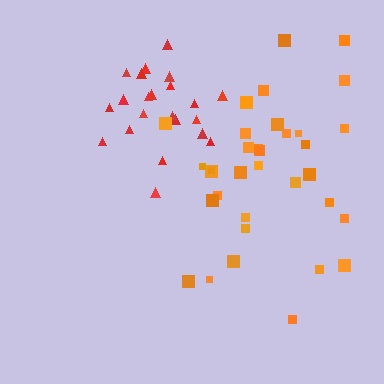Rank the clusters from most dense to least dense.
red, orange.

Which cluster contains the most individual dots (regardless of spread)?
Orange (34).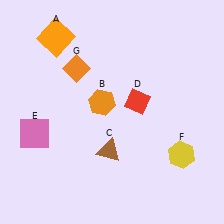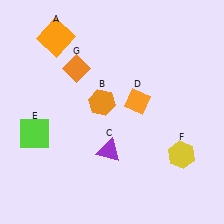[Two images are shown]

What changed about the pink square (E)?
In Image 1, E is pink. In Image 2, it changed to lime.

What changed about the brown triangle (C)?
In Image 1, C is brown. In Image 2, it changed to purple.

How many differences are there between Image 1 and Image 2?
There are 3 differences between the two images.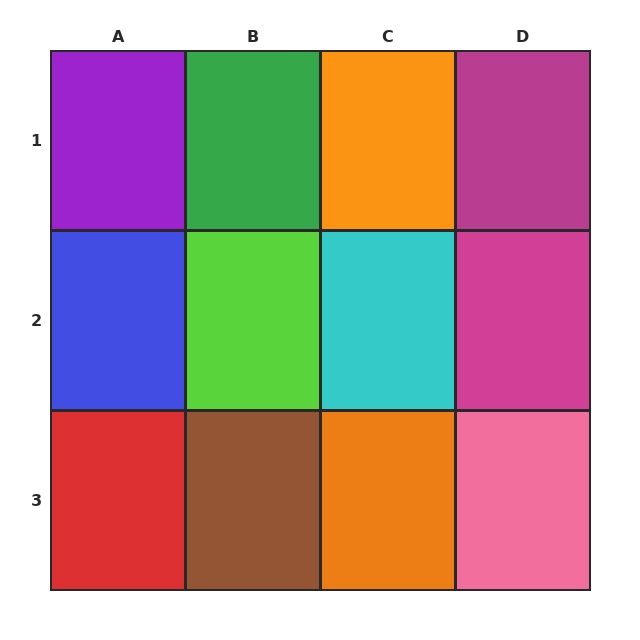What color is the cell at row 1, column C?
Orange.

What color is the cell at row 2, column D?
Magenta.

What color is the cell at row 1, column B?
Green.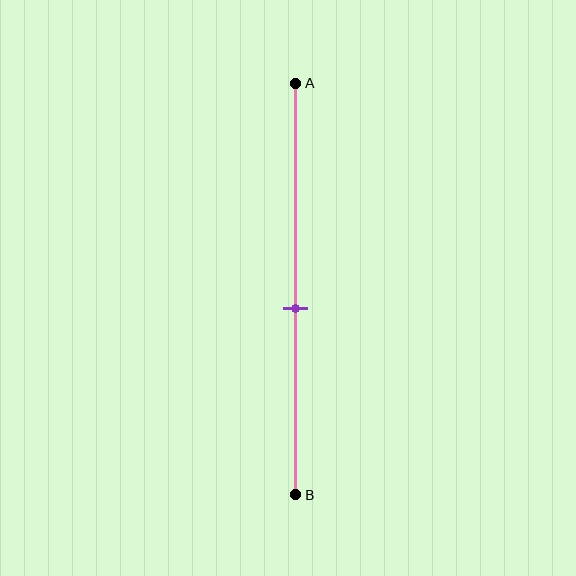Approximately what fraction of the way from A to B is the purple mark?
The purple mark is approximately 55% of the way from A to B.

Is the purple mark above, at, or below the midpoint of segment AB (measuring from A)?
The purple mark is below the midpoint of segment AB.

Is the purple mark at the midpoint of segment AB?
No, the mark is at about 55% from A, not at the 50% midpoint.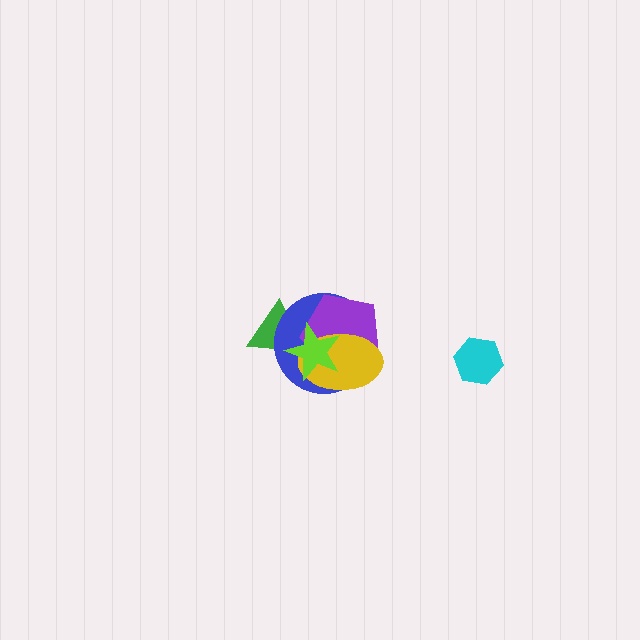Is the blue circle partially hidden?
Yes, it is partially covered by another shape.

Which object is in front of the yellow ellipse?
The lime star is in front of the yellow ellipse.